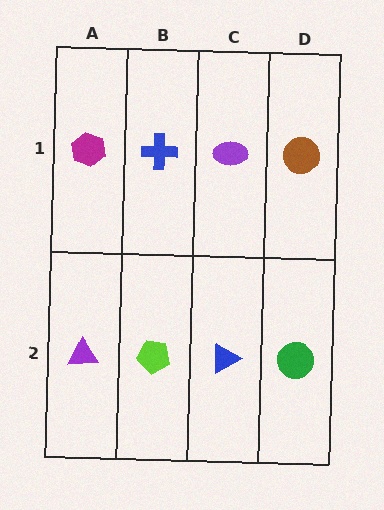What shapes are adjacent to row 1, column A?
A purple triangle (row 2, column A), a blue cross (row 1, column B).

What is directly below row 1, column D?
A green circle.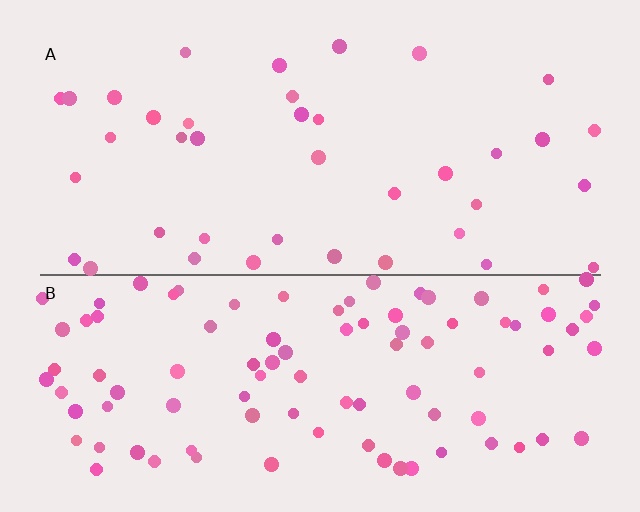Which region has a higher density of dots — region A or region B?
B (the bottom).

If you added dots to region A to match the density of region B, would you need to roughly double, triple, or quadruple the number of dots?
Approximately double.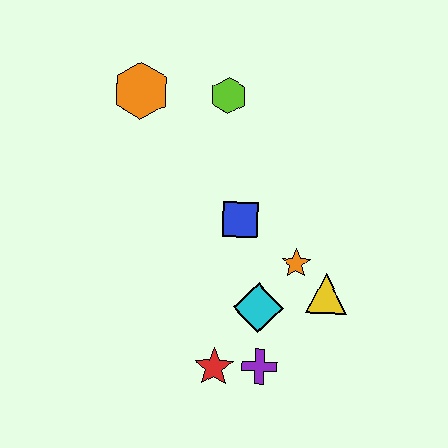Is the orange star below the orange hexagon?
Yes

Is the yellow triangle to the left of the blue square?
No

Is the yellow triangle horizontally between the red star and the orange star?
No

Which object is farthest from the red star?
The orange hexagon is farthest from the red star.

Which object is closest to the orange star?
The yellow triangle is closest to the orange star.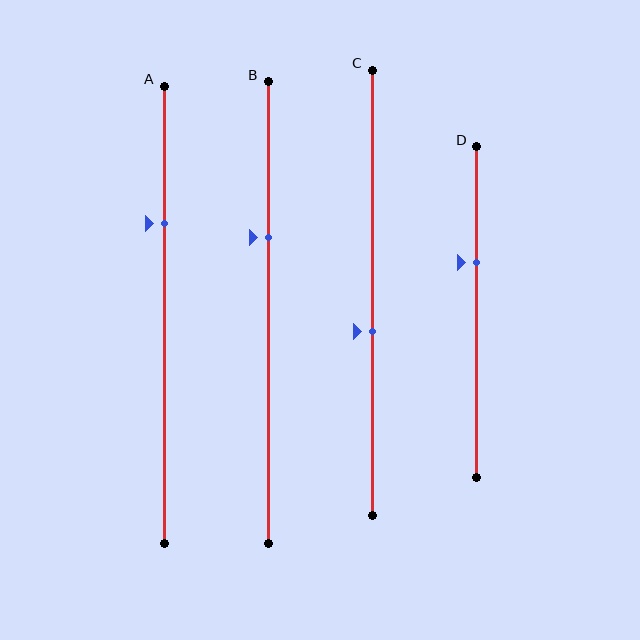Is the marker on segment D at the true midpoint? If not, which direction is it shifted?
No, the marker on segment D is shifted upward by about 15% of the segment length.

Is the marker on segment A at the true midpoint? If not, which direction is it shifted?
No, the marker on segment A is shifted upward by about 20% of the segment length.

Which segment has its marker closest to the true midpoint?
Segment C has its marker closest to the true midpoint.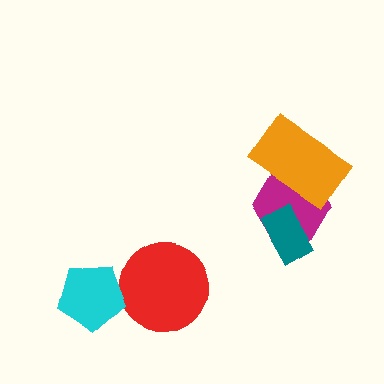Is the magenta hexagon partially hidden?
Yes, it is partially covered by another shape.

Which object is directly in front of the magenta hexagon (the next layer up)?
The teal rectangle is directly in front of the magenta hexagon.